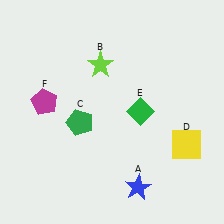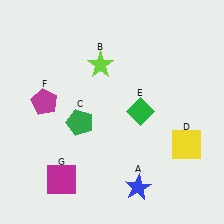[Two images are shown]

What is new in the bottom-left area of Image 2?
A magenta square (G) was added in the bottom-left area of Image 2.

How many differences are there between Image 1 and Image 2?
There is 1 difference between the two images.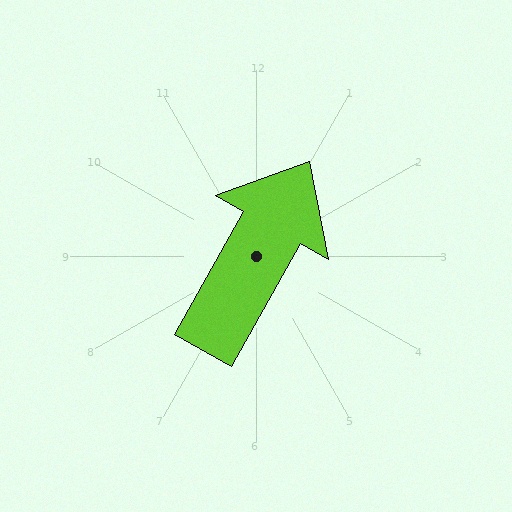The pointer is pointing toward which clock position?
Roughly 1 o'clock.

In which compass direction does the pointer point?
Northeast.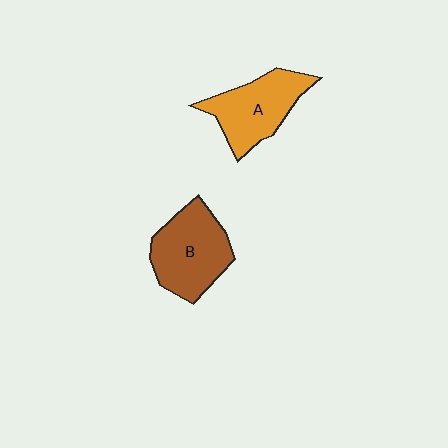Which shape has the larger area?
Shape B (brown).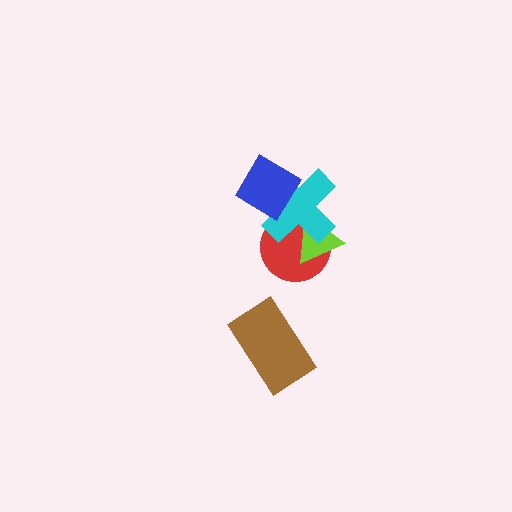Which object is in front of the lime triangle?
The cyan cross is in front of the lime triangle.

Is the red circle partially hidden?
Yes, it is partially covered by another shape.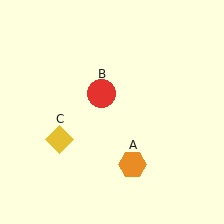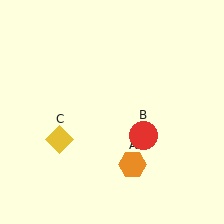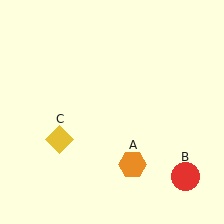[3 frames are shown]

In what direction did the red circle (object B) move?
The red circle (object B) moved down and to the right.